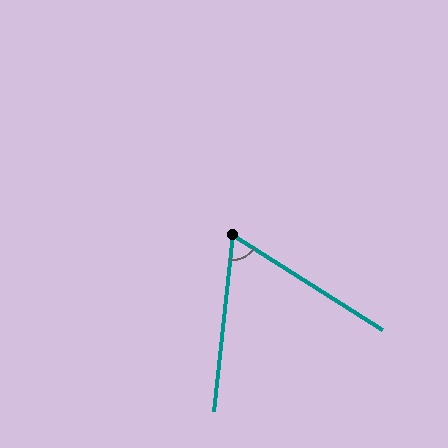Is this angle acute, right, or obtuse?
It is acute.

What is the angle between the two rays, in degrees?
Approximately 64 degrees.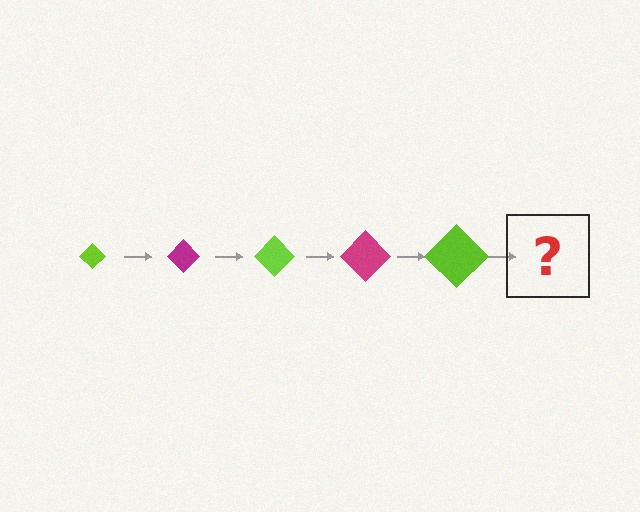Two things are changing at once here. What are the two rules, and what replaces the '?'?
The two rules are that the diamond grows larger each step and the color cycles through lime and magenta. The '?' should be a magenta diamond, larger than the previous one.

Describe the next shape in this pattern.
It should be a magenta diamond, larger than the previous one.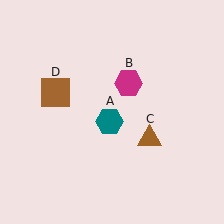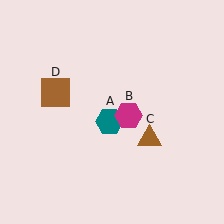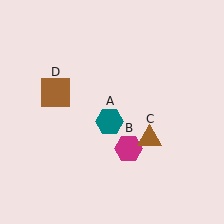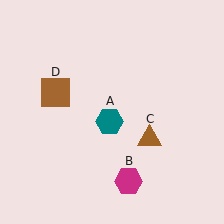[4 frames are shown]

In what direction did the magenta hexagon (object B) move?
The magenta hexagon (object B) moved down.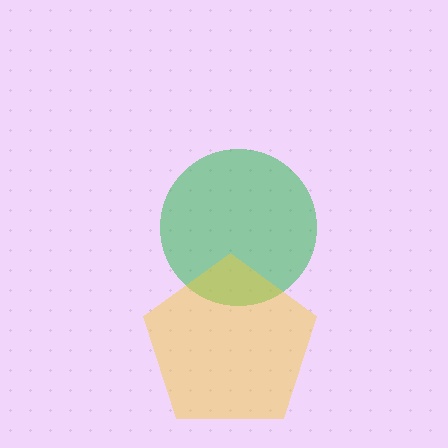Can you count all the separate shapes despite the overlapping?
Yes, there are 2 separate shapes.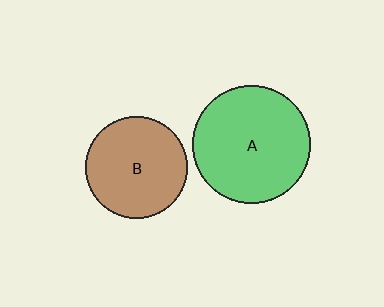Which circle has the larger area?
Circle A (green).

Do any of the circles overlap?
No, none of the circles overlap.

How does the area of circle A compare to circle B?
Approximately 1.3 times.